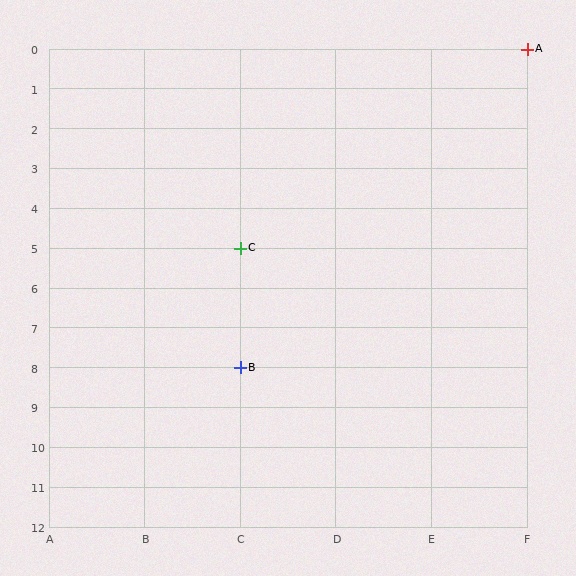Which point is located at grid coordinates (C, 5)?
Point C is at (C, 5).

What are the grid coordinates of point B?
Point B is at grid coordinates (C, 8).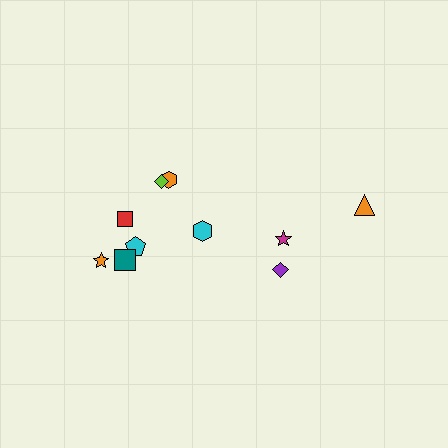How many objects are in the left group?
There are 7 objects.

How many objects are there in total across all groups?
There are 10 objects.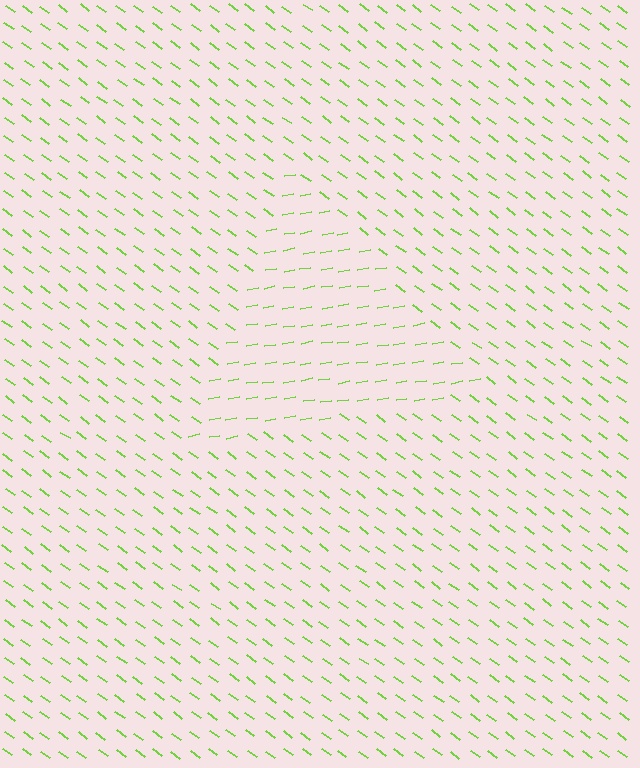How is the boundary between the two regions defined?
The boundary is defined purely by a change in line orientation (approximately 45 degrees difference). All lines are the same color and thickness.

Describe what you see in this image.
The image is filled with small lime line segments. A triangle region in the image has lines oriented differently from the surrounding lines, creating a visible texture boundary.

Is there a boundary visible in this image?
Yes, there is a texture boundary formed by a change in line orientation.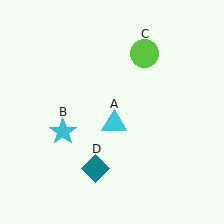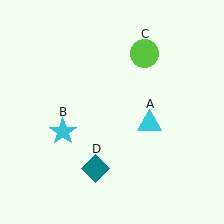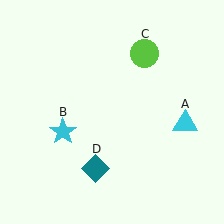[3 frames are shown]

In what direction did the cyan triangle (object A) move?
The cyan triangle (object A) moved right.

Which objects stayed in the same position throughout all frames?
Cyan star (object B) and lime circle (object C) and teal diamond (object D) remained stationary.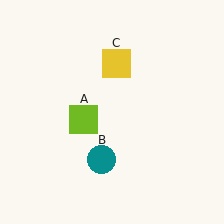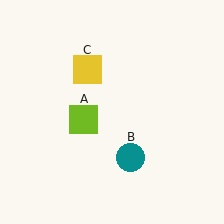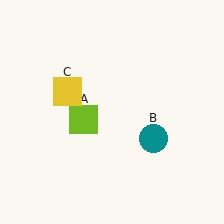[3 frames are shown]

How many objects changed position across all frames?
2 objects changed position: teal circle (object B), yellow square (object C).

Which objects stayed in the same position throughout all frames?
Lime square (object A) remained stationary.